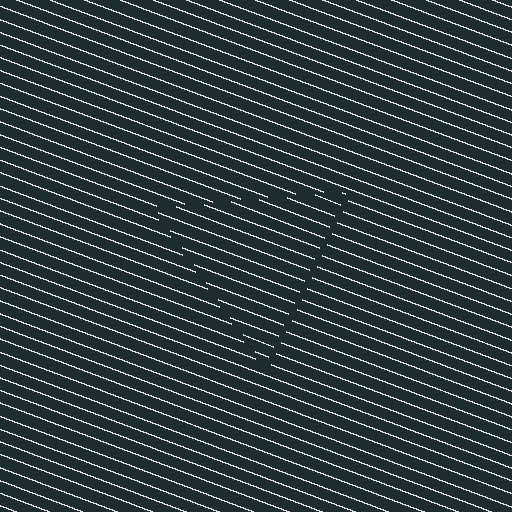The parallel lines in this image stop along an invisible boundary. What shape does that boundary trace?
An illusory triangle. The interior of the shape contains the same grating, shifted by half a period — the contour is defined by the phase discontinuity where line-ends from the inner and outer gratings abut.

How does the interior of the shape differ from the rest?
The interior of the shape contains the same grating, shifted by half a period — the contour is defined by the phase discontinuity where line-ends from the inner and outer gratings abut.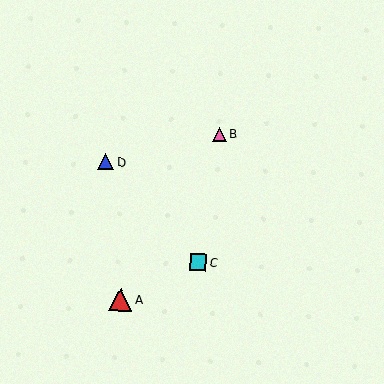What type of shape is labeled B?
Shape B is a pink triangle.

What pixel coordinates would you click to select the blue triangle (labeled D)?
Click at (106, 162) to select the blue triangle D.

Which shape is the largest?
The red triangle (labeled A) is the largest.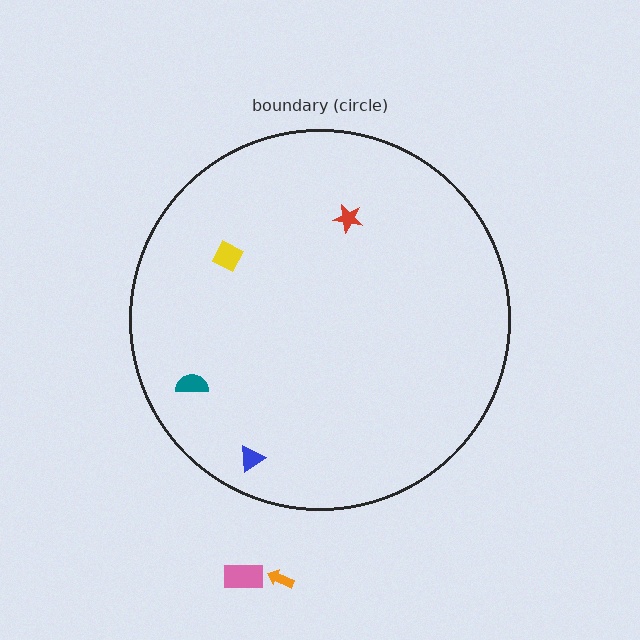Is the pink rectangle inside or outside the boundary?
Outside.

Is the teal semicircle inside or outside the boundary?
Inside.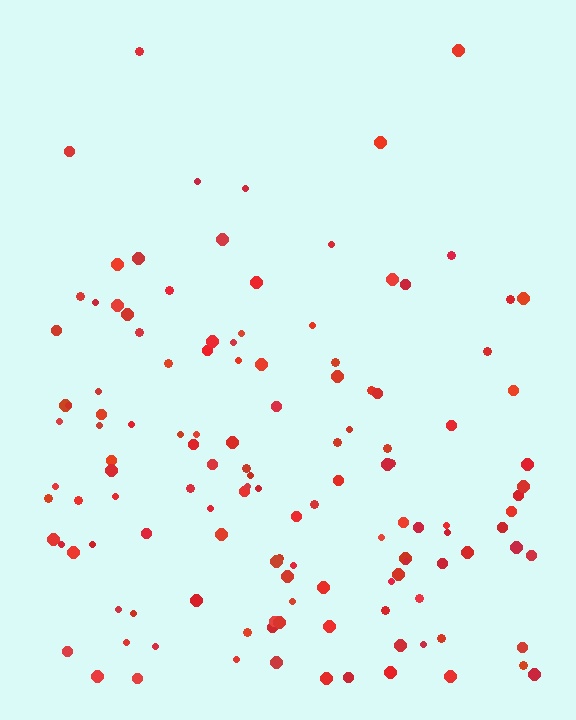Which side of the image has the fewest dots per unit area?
The top.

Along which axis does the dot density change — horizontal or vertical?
Vertical.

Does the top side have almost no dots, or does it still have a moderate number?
Still a moderate number, just noticeably fewer than the bottom.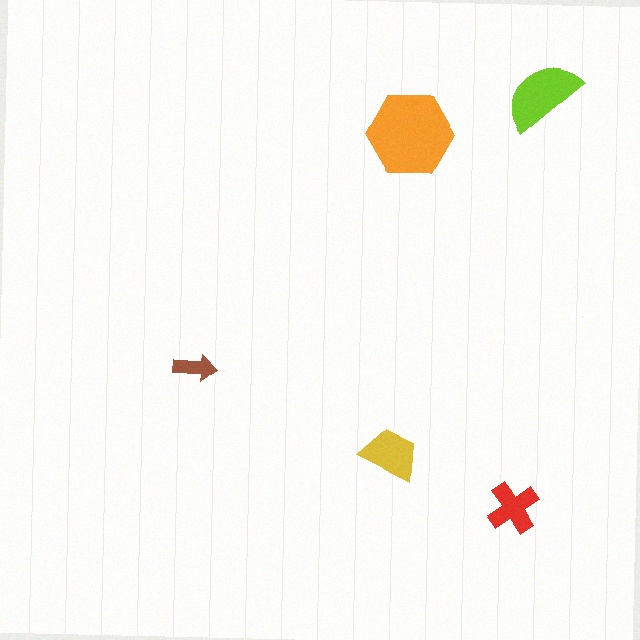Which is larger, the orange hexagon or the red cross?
The orange hexagon.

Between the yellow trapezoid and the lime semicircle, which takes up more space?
The lime semicircle.